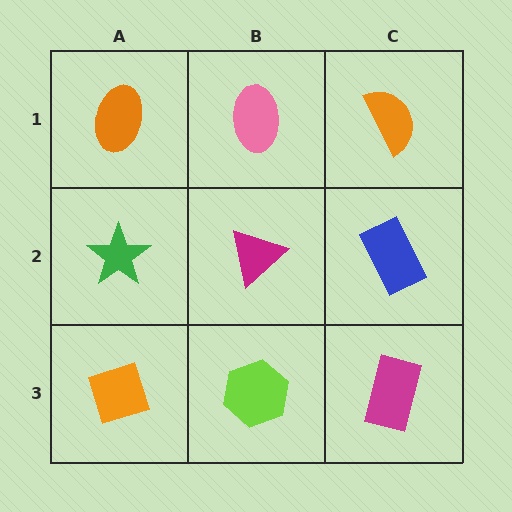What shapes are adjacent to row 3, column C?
A blue rectangle (row 2, column C), a lime hexagon (row 3, column B).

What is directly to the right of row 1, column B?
An orange semicircle.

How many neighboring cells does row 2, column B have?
4.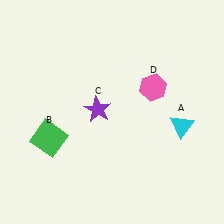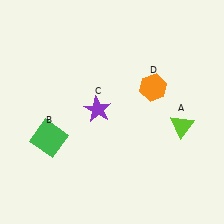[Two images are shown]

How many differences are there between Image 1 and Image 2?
There are 2 differences between the two images.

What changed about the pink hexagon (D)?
In Image 1, D is pink. In Image 2, it changed to orange.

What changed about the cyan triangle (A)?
In Image 1, A is cyan. In Image 2, it changed to lime.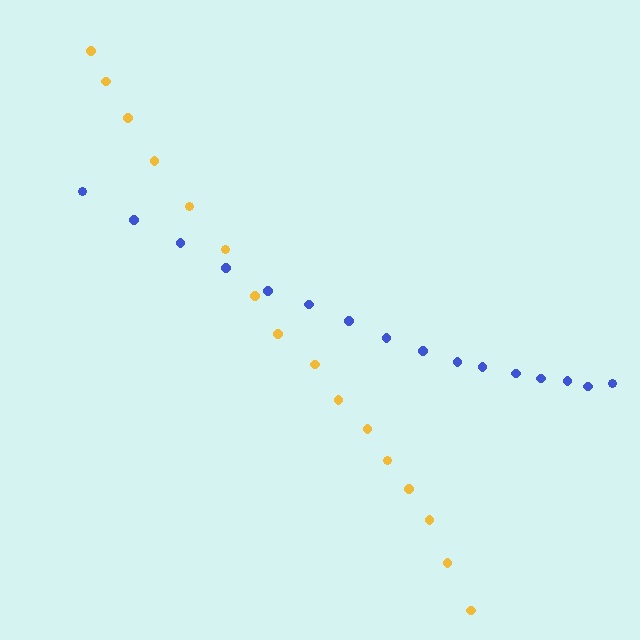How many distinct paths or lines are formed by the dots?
There are 2 distinct paths.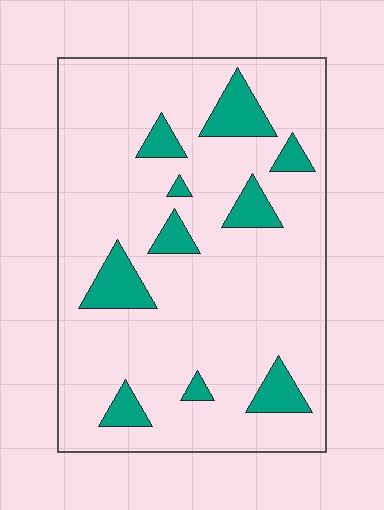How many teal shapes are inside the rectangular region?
10.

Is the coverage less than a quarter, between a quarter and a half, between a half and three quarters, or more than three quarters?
Less than a quarter.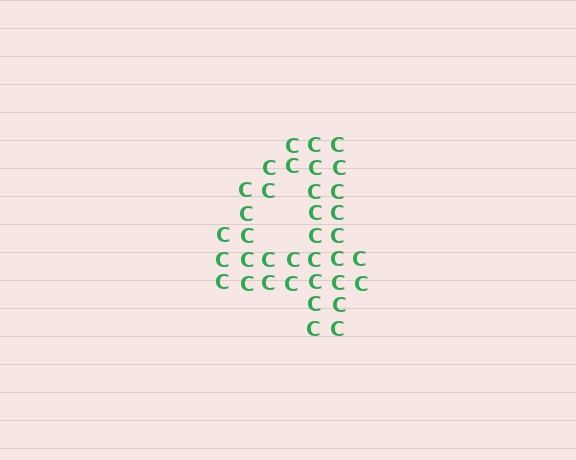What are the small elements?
The small elements are letter C's.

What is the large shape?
The large shape is the digit 4.